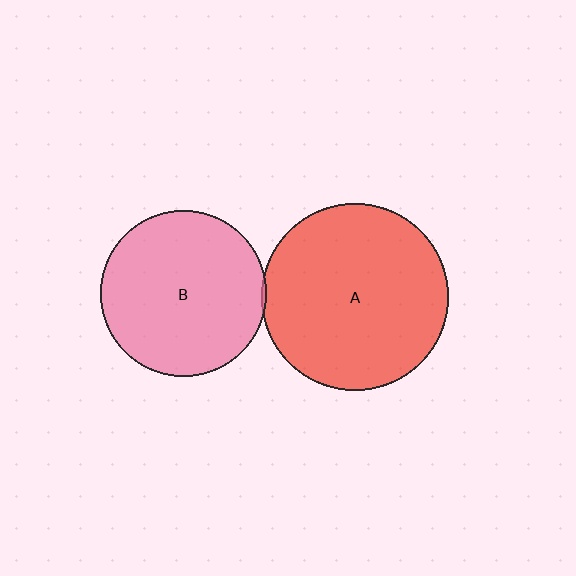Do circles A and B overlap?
Yes.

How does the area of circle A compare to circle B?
Approximately 1.3 times.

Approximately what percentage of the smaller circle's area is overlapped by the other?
Approximately 5%.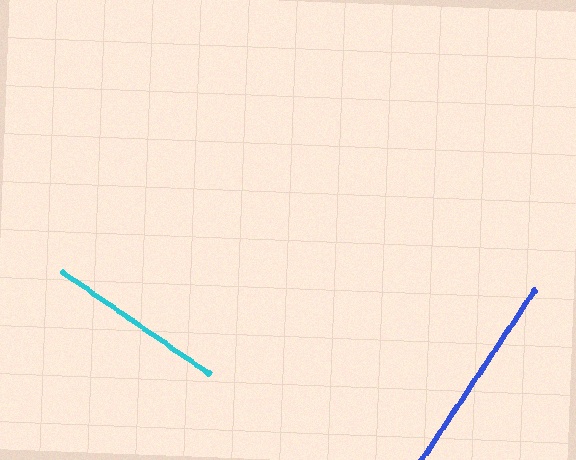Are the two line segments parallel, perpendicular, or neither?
Perpendicular — they meet at approximately 89°.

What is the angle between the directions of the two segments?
Approximately 89 degrees.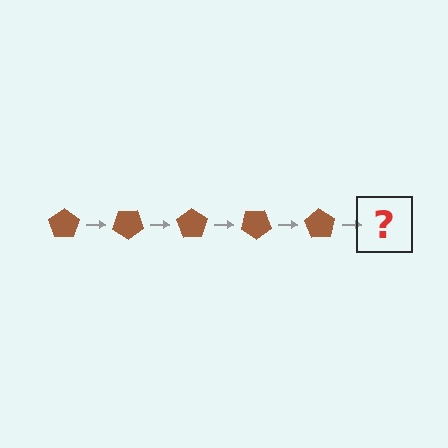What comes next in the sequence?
The next element should be a brown pentagon rotated 175 degrees.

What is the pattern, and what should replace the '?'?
The pattern is that the pentagon rotates 35 degrees each step. The '?' should be a brown pentagon rotated 175 degrees.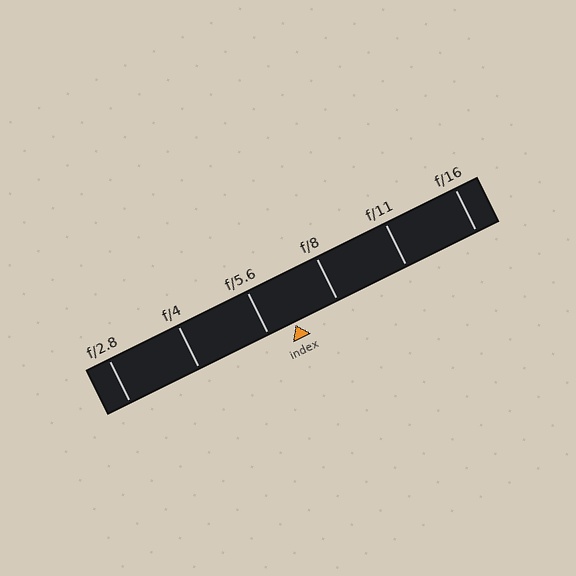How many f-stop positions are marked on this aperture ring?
There are 6 f-stop positions marked.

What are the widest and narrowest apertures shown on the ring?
The widest aperture shown is f/2.8 and the narrowest is f/16.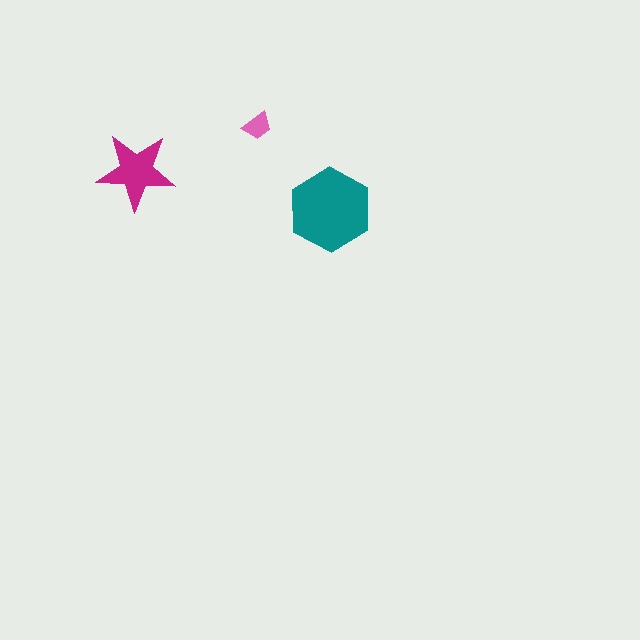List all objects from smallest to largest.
The pink trapezoid, the magenta star, the teal hexagon.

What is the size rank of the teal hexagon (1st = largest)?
1st.